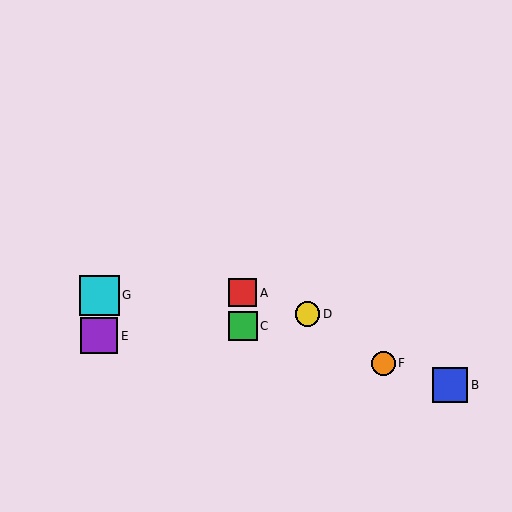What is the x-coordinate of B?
Object B is at x≈450.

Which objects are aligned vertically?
Objects A, C are aligned vertically.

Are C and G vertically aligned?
No, C is at x≈243 and G is at x≈99.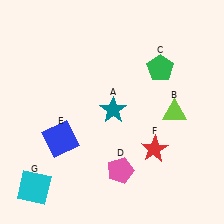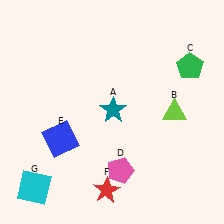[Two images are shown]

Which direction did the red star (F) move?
The red star (F) moved left.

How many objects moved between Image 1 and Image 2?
2 objects moved between the two images.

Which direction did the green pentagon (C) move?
The green pentagon (C) moved right.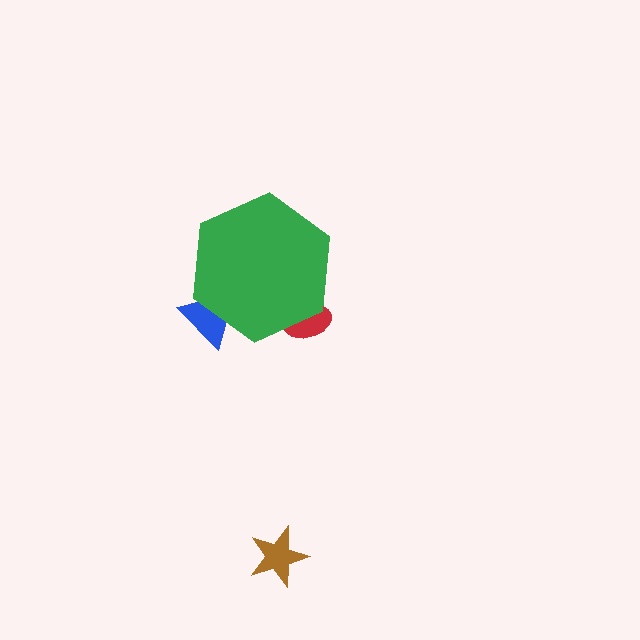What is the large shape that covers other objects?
A green hexagon.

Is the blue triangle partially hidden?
Yes, the blue triangle is partially hidden behind the green hexagon.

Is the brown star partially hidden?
No, the brown star is fully visible.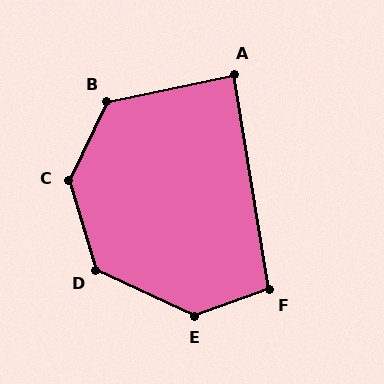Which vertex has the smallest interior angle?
A, at approximately 88 degrees.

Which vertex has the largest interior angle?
C, at approximately 137 degrees.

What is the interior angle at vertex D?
Approximately 132 degrees (obtuse).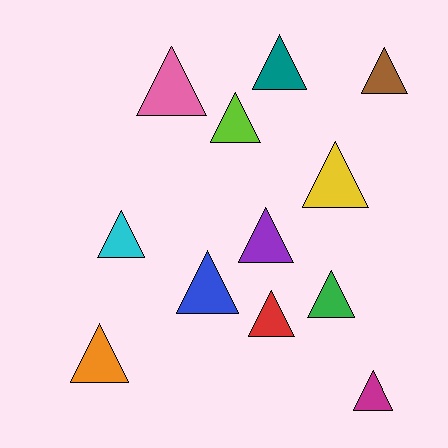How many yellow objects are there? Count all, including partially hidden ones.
There is 1 yellow object.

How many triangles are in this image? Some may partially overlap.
There are 12 triangles.